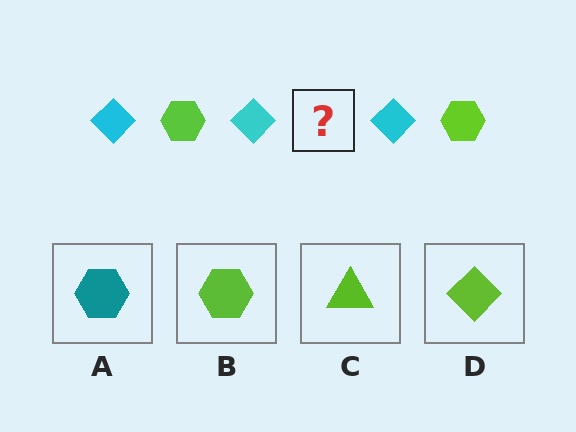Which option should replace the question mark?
Option B.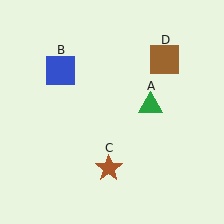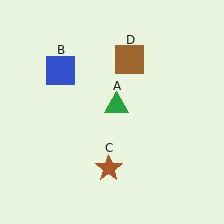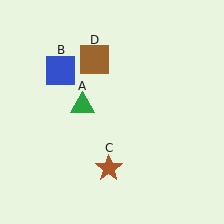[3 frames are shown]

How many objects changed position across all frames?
2 objects changed position: green triangle (object A), brown square (object D).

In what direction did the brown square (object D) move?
The brown square (object D) moved left.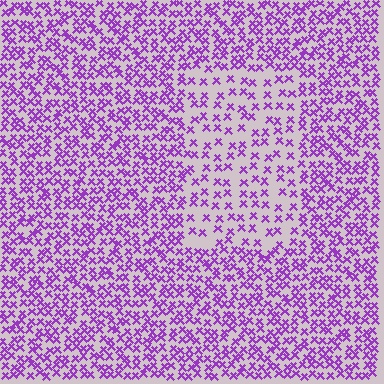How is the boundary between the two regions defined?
The boundary is defined by a change in element density (approximately 2.0x ratio). All elements are the same color, size, and shape.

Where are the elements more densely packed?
The elements are more densely packed outside the rectangle boundary.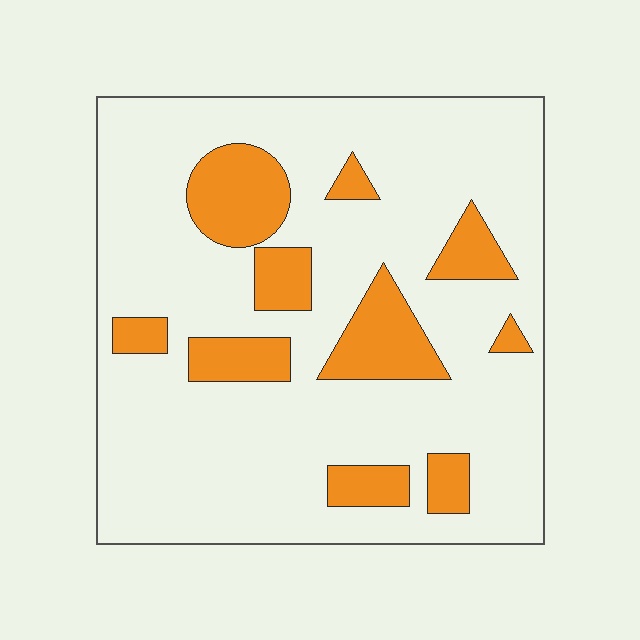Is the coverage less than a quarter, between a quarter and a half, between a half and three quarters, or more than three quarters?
Less than a quarter.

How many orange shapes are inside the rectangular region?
10.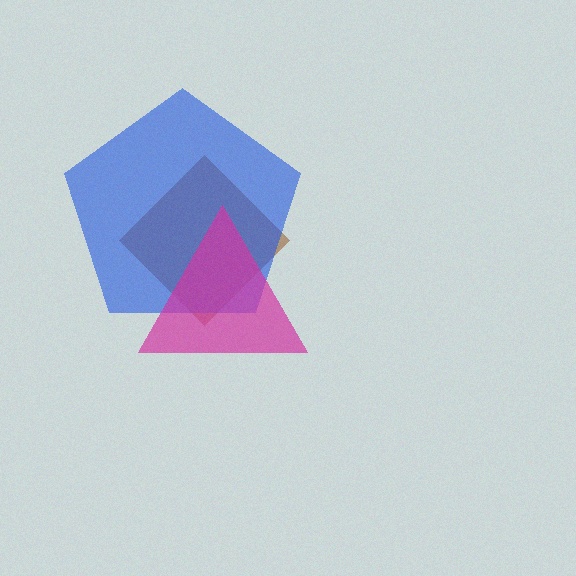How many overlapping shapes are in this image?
There are 3 overlapping shapes in the image.